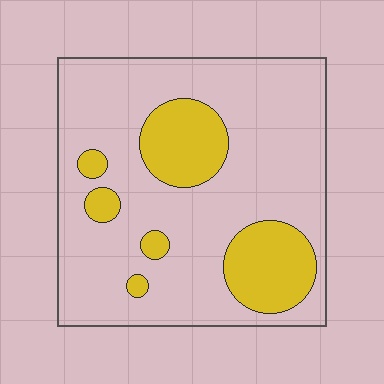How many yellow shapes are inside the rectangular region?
6.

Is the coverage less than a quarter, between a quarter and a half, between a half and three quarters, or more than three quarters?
Less than a quarter.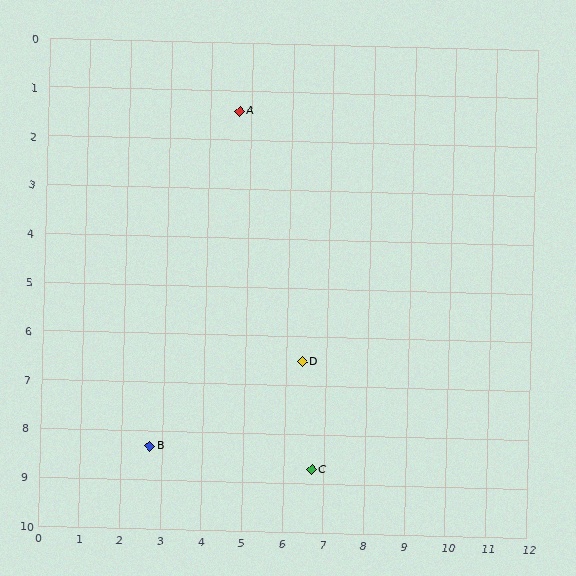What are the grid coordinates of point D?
Point D is at approximately (6.4, 6.5).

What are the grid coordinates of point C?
Point C is at approximately (6.7, 8.7).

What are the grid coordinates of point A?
Point A is at approximately (4.7, 1.4).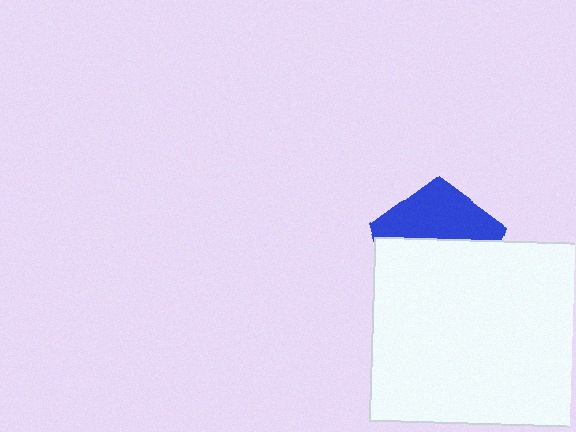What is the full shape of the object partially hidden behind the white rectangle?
The partially hidden object is a blue pentagon.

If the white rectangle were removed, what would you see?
You would see the complete blue pentagon.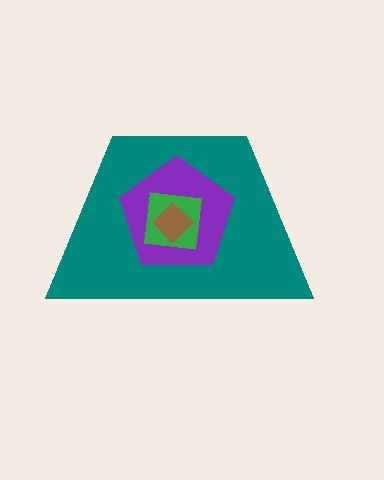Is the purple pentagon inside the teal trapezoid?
Yes.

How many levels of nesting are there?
4.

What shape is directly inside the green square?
The brown diamond.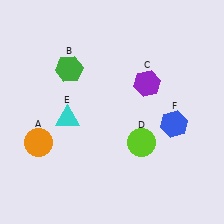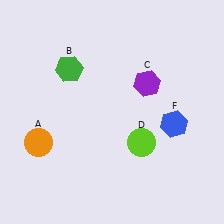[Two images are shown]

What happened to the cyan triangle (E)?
The cyan triangle (E) was removed in Image 2. It was in the bottom-left area of Image 1.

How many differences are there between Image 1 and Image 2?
There is 1 difference between the two images.